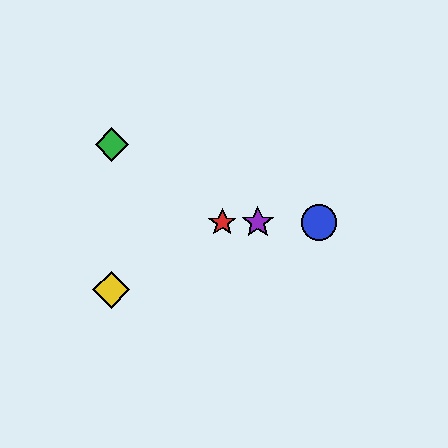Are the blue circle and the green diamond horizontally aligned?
No, the blue circle is at y≈222 and the green diamond is at y≈144.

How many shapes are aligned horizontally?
3 shapes (the red star, the blue circle, the purple star) are aligned horizontally.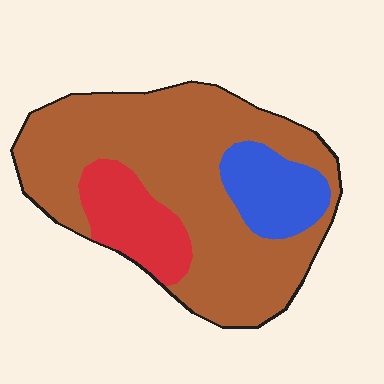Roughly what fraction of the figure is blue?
Blue takes up less than a quarter of the figure.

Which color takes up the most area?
Brown, at roughly 70%.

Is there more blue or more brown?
Brown.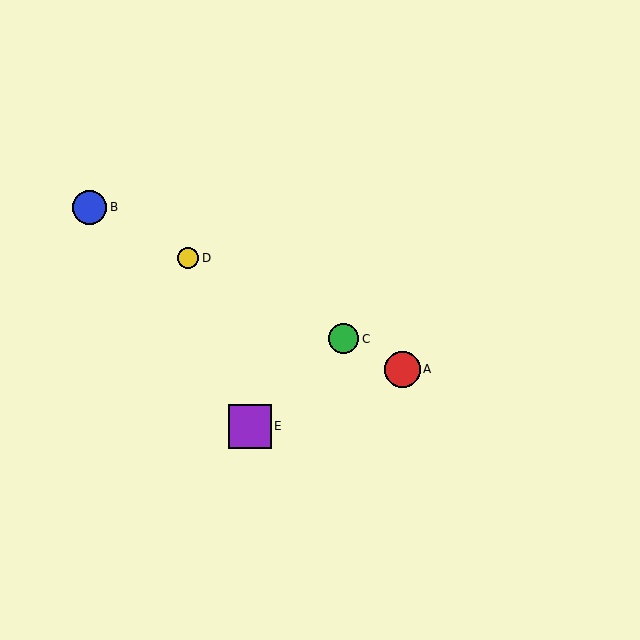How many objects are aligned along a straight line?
4 objects (A, B, C, D) are aligned along a straight line.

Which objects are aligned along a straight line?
Objects A, B, C, D are aligned along a straight line.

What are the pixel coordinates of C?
Object C is at (344, 339).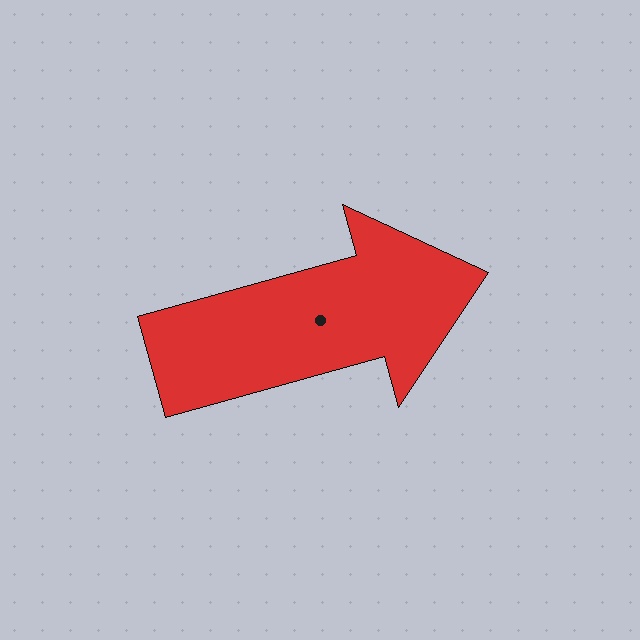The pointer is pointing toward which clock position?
Roughly 2 o'clock.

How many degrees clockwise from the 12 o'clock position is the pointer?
Approximately 74 degrees.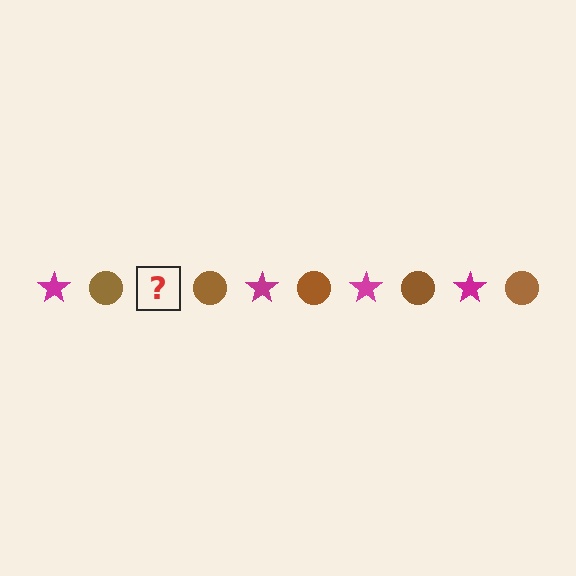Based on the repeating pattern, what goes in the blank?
The blank should be a magenta star.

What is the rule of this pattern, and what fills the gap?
The rule is that the pattern alternates between magenta star and brown circle. The gap should be filled with a magenta star.